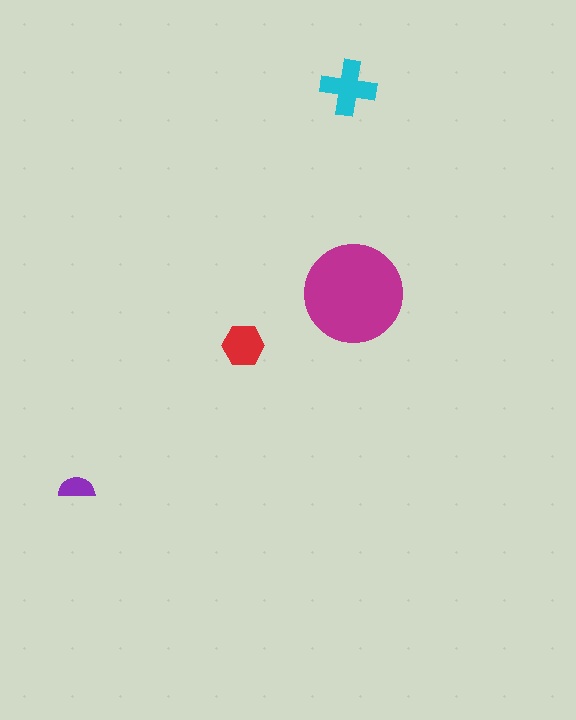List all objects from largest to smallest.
The magenta circle, the cyan cross, the red hexagon, the purple semicircle.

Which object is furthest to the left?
The purple semicircle is leftmost.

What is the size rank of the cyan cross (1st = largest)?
2nd.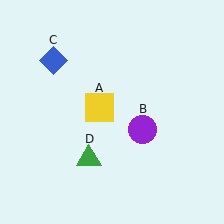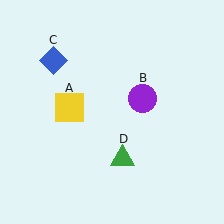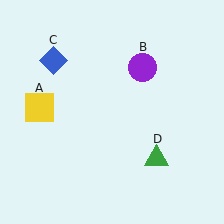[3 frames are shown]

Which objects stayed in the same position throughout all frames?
Blue diamond (object C) remained stationary.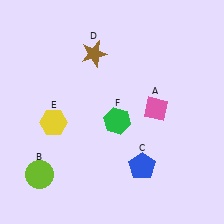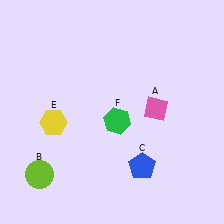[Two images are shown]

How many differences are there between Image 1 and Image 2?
There is 1 difference between the two images.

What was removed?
The brown star (D) was removed in Image 2.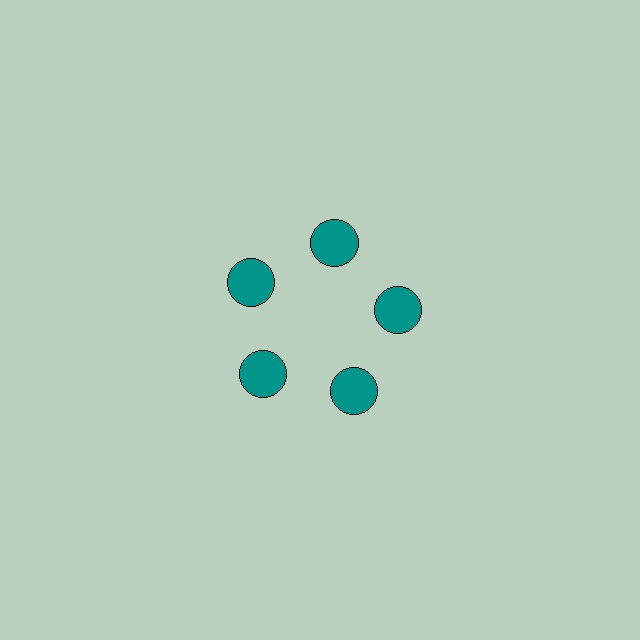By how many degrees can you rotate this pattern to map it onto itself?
The pattern maps onto itself every 72 degrees of rotation.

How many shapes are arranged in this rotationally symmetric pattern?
There are 5 shapes, arranged in 5 groups of 1.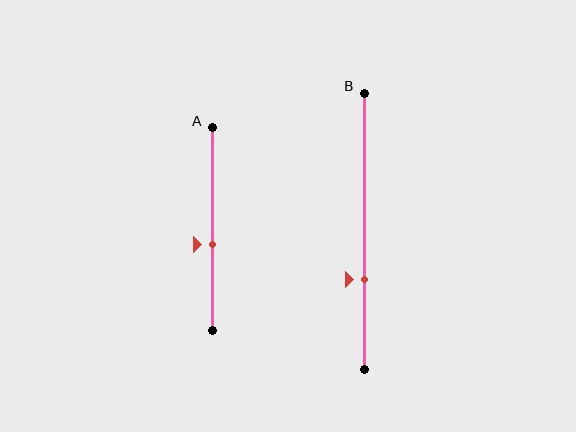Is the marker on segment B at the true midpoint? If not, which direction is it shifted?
No, the marker on segment B is shifted downward by about 17% of the segment length.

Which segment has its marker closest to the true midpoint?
Segment A has its marker closest to the true midpoint.